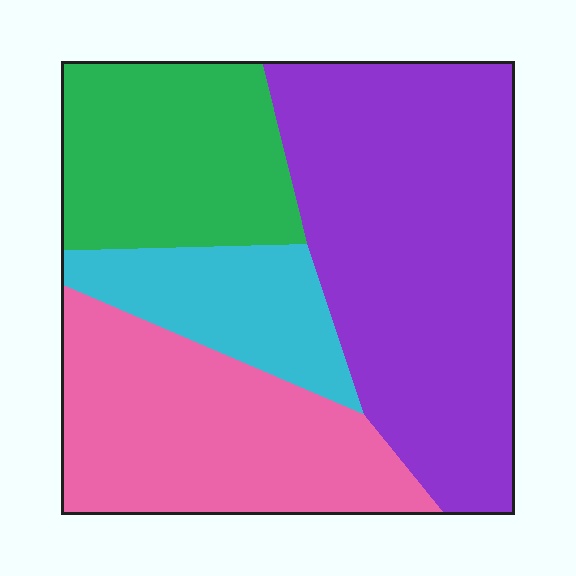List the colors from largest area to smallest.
From largest to smallest: purple, pink, green, cyan.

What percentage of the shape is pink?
Pink covers about 25% of the shape.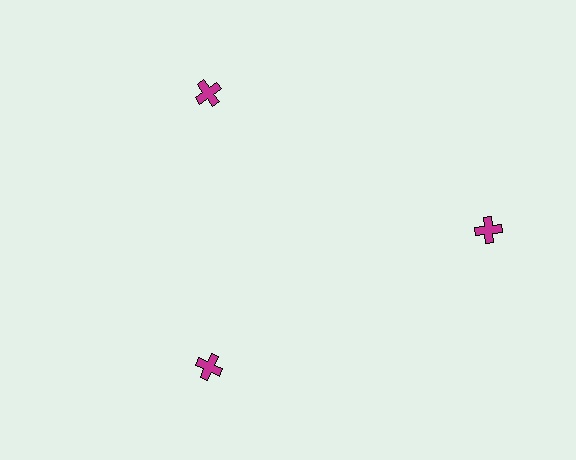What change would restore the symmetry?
The symmetry would be restored by moving it inward, back onto the ring so that all 3 crosses sit at equal angles and equal distance from the center.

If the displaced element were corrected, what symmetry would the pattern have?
It would have 3-fold rotational symmetry — the pattern would map onto itself every 120 degrees.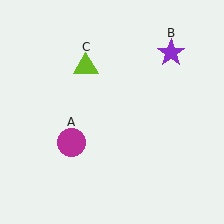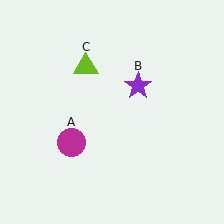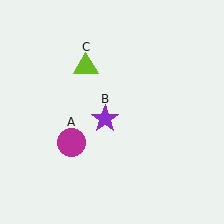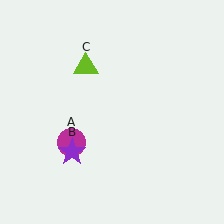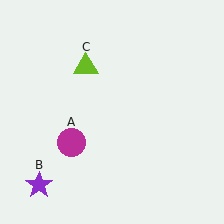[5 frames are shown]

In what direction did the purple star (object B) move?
The purple star (object B) moved down and to the left.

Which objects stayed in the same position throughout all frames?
Magenta circle (object A) and lime triangle (object C) remained stationary.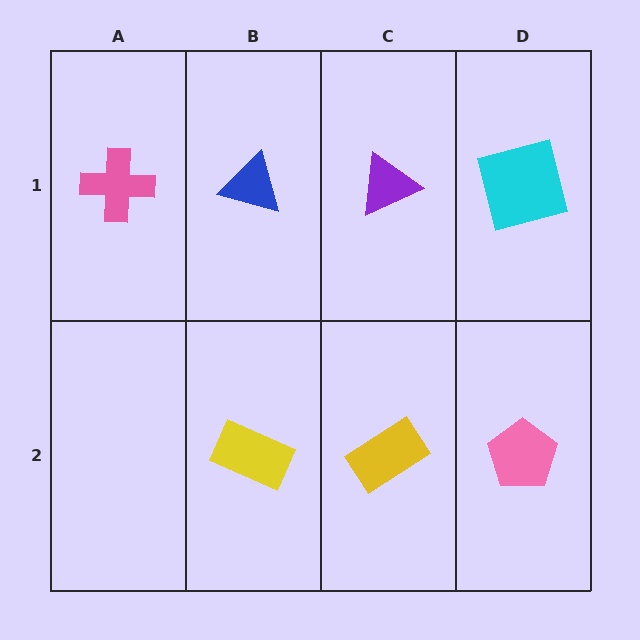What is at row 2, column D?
A pink pentagon.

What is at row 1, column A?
A pink cross.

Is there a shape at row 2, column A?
No, that cell is empty.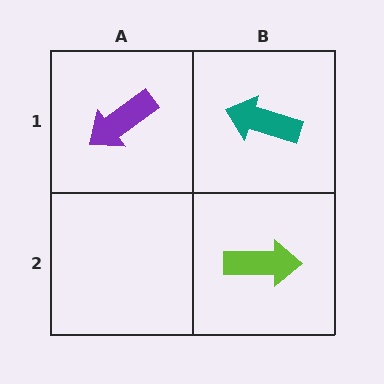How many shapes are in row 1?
2 shapes.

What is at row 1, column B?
A teal arrow.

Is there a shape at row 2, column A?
No, that cell is empty.